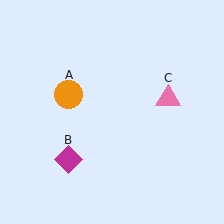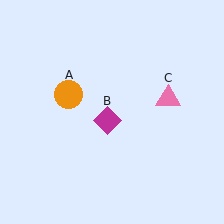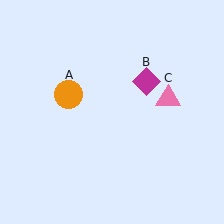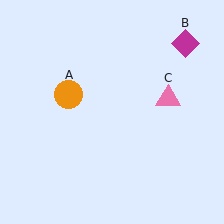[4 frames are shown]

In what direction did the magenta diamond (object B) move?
The magenta diamond (object B) moved up and to the right.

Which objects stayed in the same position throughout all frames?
Orange circle (object A) and pink triangle (object C) remained stationary.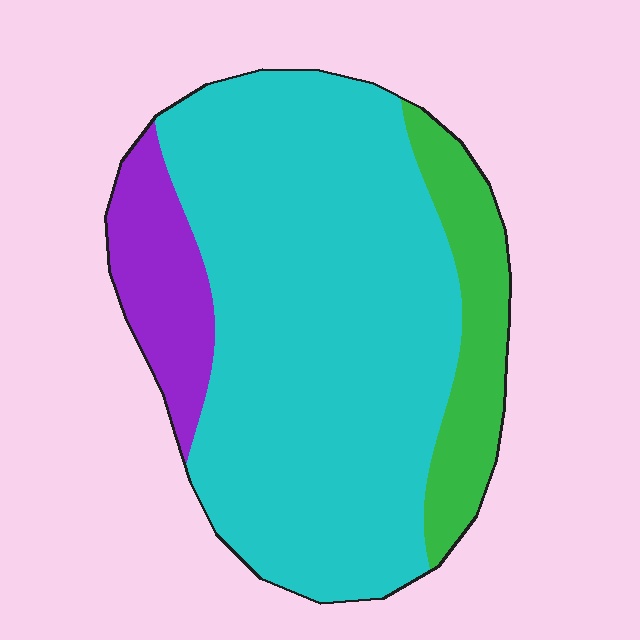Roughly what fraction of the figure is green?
Green takes up less than a sixth of the figure.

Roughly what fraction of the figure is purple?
Purple covers 12% of the figure.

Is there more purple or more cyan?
Cyan.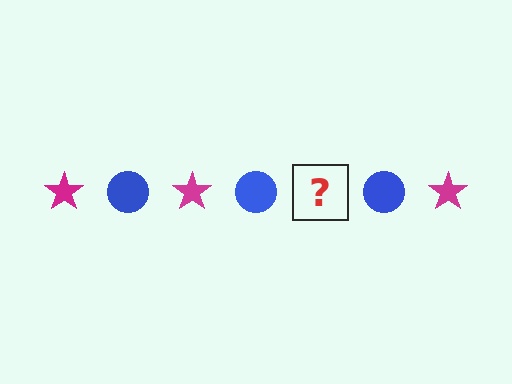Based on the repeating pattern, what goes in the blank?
The blank should be a magenta star.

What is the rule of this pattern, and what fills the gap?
The rule is that the pattern alternates between magenta star and blue circle. The gap should be filled with a magenta star.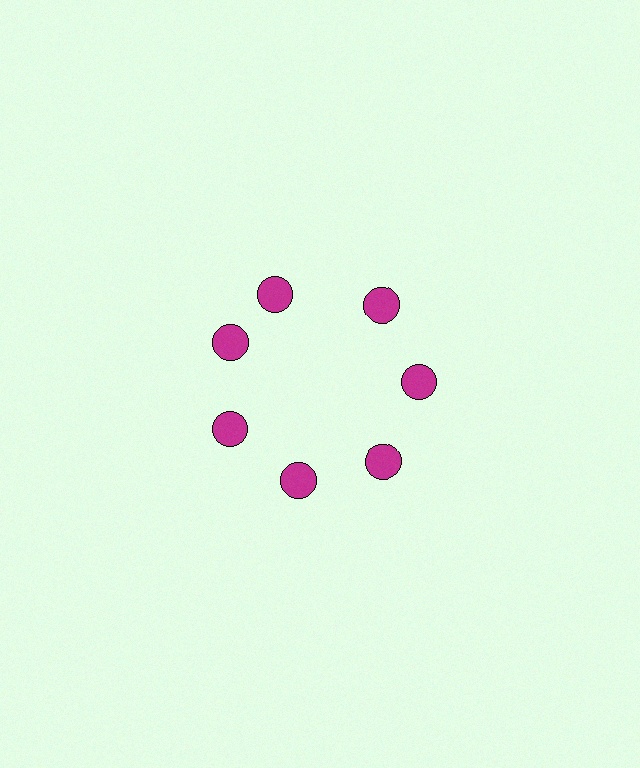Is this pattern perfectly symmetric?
No. The 7 magenta circles are arranged in a ring, but one element near the 12 o'clock position is rotated out of alignment along the ring, breaking the 7-fold rotational symmetry.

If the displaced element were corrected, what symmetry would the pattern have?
It would have 7-fold rotational symmetry — the pattern would map onto itself every 51 degrees.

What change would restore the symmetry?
The symmetry would be restored by rotating it back into even spacing with its neighbors so that all 7 circles sit at equal angles and equal distance from the center.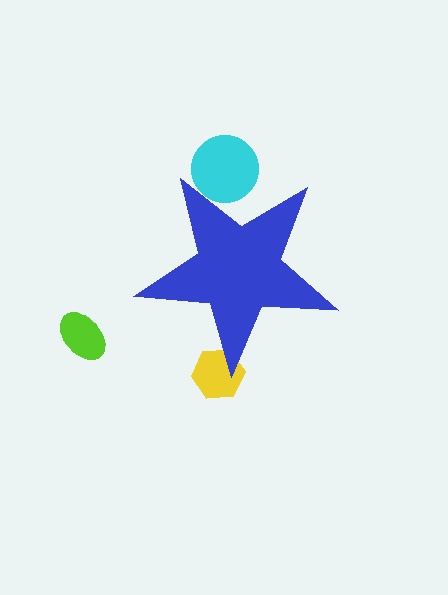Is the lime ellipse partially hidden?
No, the lime ellipse is fully visible.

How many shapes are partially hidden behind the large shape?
2 shapes are partially hidden.